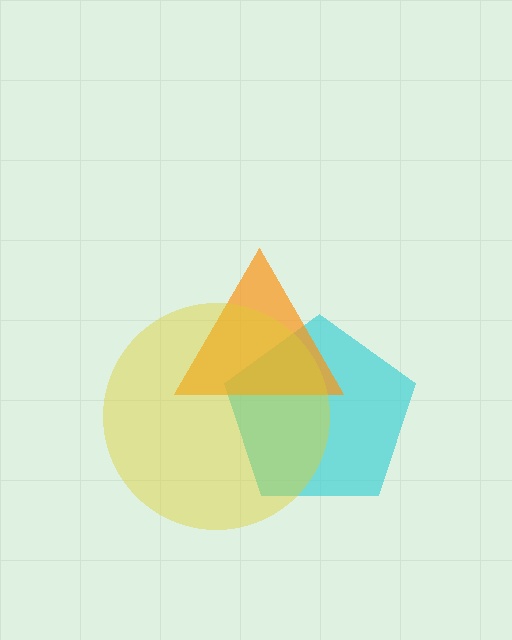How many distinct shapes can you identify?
There are 3 distinct shapes: a cyan pentagon, an orange triangle, a yellow circle.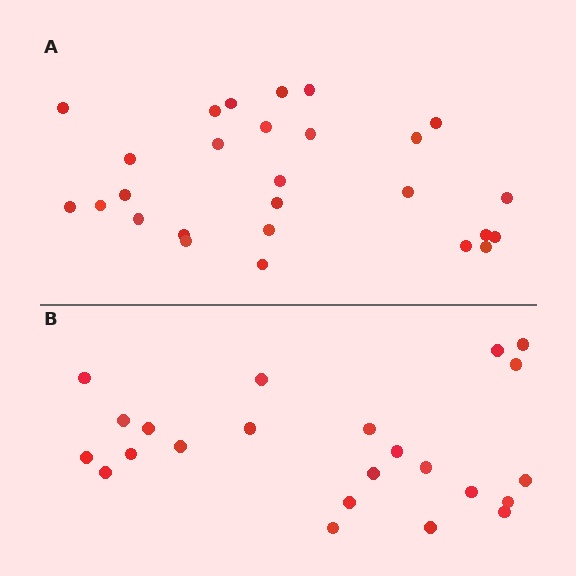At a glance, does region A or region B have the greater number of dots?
Region A (the top region) has more dots.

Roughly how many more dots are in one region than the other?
Region A has about 4 more dots than region B.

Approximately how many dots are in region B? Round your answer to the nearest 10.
About 20 dots. (The exact count is 23, which rounds to 20.)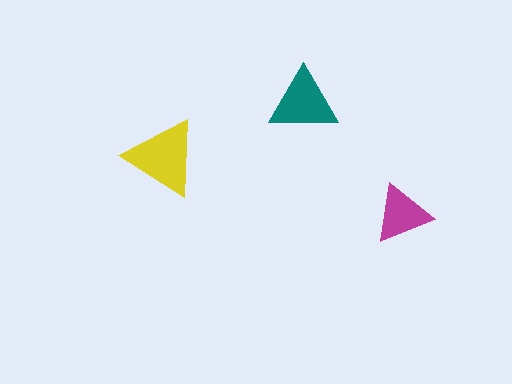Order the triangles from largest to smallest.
the yellow one, the teal one, the magenta one.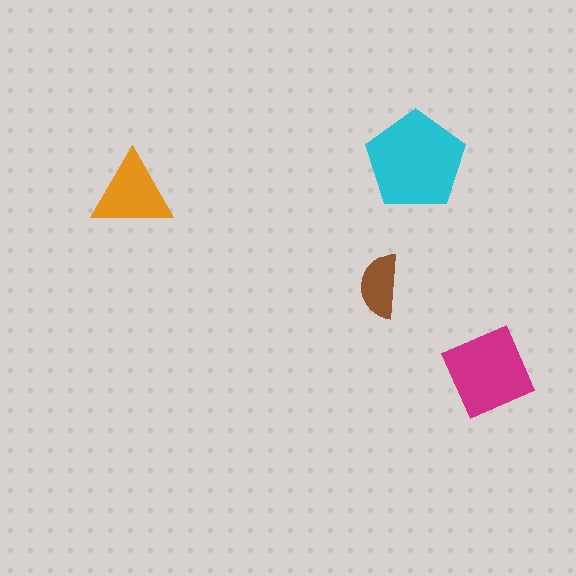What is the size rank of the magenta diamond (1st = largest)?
2nd.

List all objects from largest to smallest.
The cyan pentagon, the magenta diamond, the orange triangle, the brown semicircle.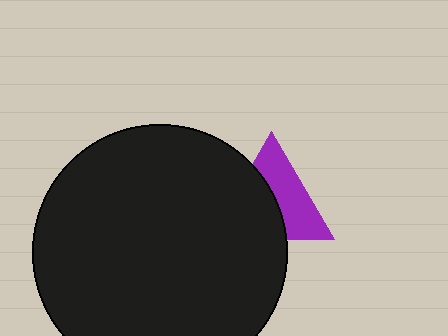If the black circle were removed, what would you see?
You would see the complete purple triangle.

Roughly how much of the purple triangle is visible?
About half of it is visible (roughly 51%).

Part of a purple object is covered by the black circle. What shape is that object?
It is a triangle.